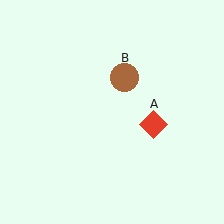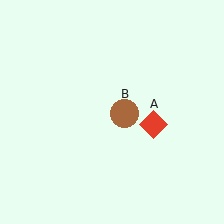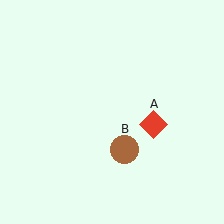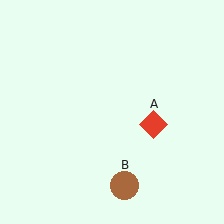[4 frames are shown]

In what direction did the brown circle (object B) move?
The brown circle (object B) moved down.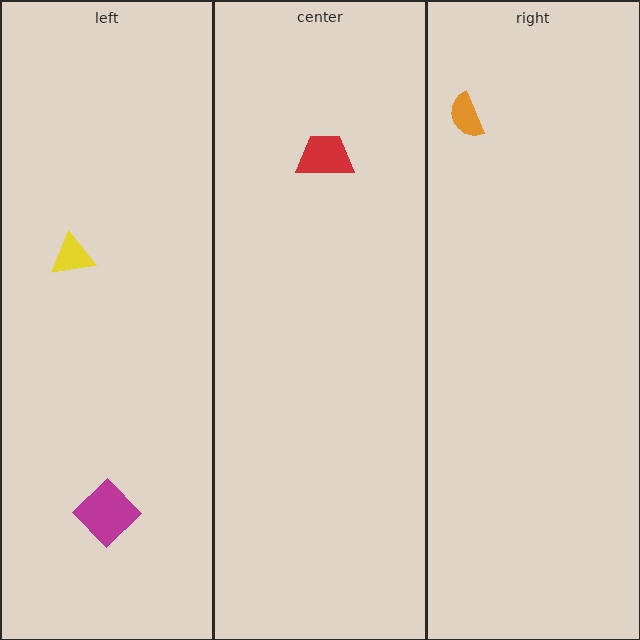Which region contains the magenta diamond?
The left region.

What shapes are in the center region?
The red trapezoid.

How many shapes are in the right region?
1.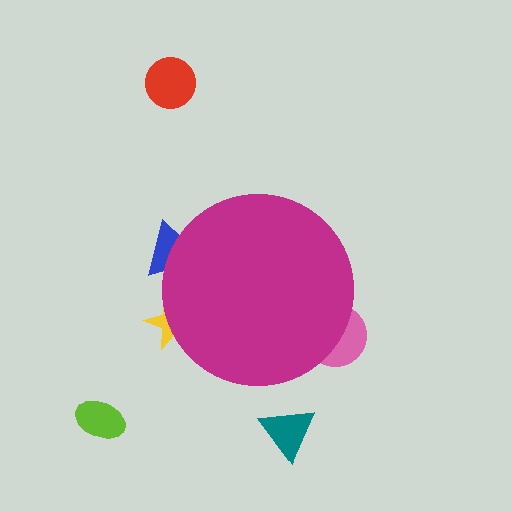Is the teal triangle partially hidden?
No, the teal triangle is fully visible.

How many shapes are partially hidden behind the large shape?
3 shapes are partially hidden.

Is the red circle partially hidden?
No, the red circle is fully visible.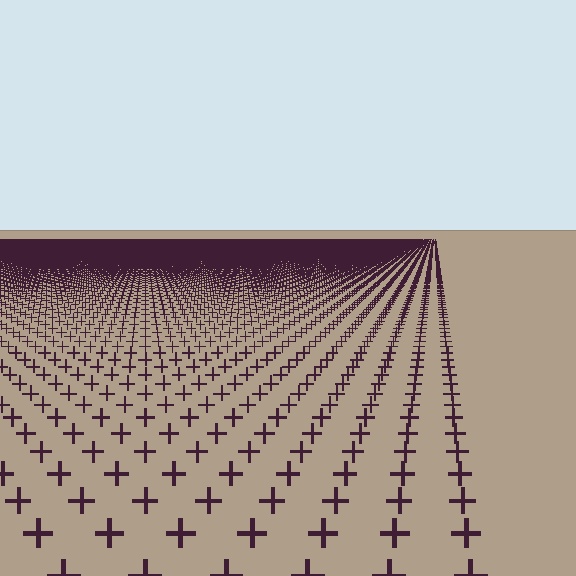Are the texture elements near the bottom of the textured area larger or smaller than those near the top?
Larger. Near the bottom, elements are closer to the viewer and appear at a bigger on-screen size.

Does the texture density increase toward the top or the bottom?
Density increases toward the top.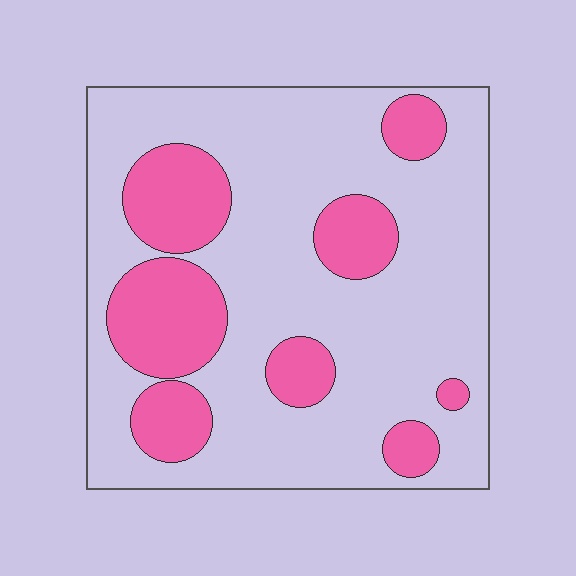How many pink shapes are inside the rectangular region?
8.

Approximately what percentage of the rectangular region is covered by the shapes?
Approximately 25%.